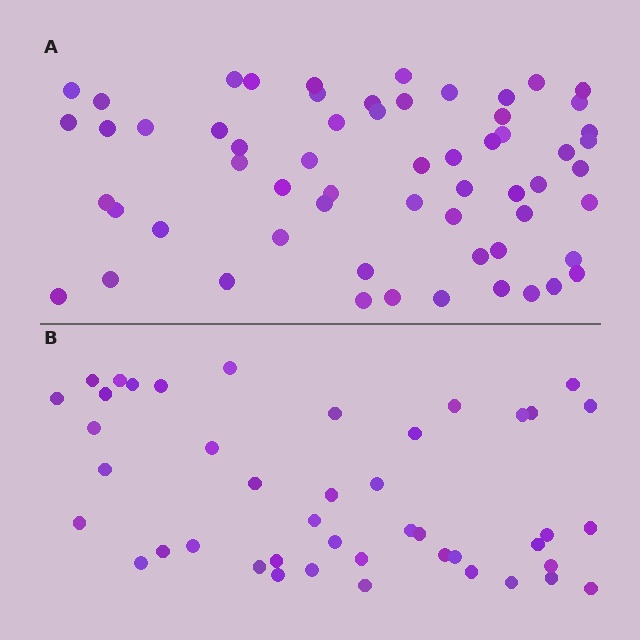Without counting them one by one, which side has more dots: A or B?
Region A (the top region) has more dots.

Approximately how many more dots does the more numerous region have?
Region A has approximately 15 more dots than region B.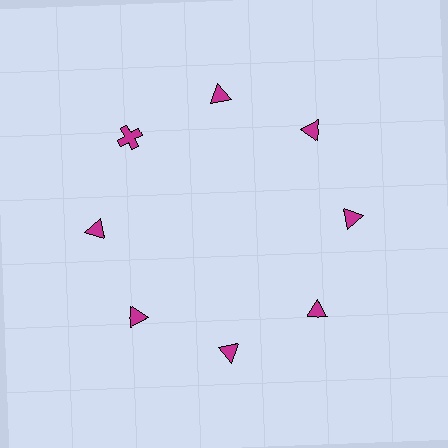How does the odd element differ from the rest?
It has a different shape: cross instead of triangle.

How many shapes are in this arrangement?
There are 8 shapes arranged in a ring pattern.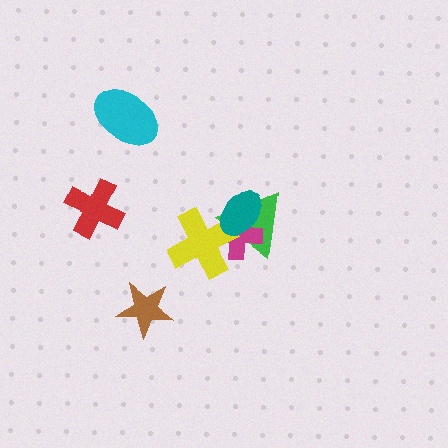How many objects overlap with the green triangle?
3 objects overlap with the green triangle.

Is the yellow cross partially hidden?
Yes, it is partially covered by another shape.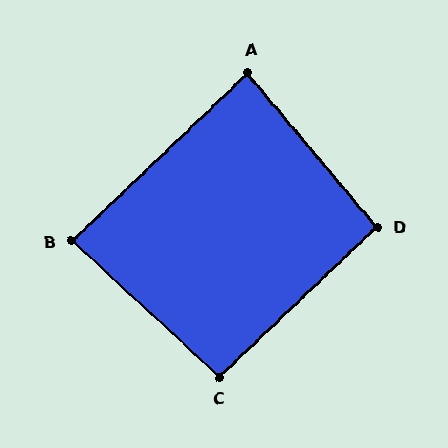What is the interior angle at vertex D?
Approximately 94 degrees (approximately right).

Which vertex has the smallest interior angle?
A, at approximately 86 degrees.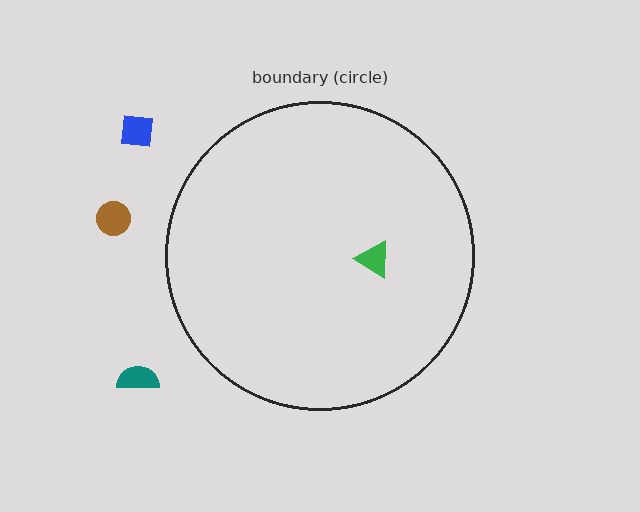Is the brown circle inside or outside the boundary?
Outside.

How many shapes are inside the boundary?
1 inside, 3 outside.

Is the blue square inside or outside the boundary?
Outside.